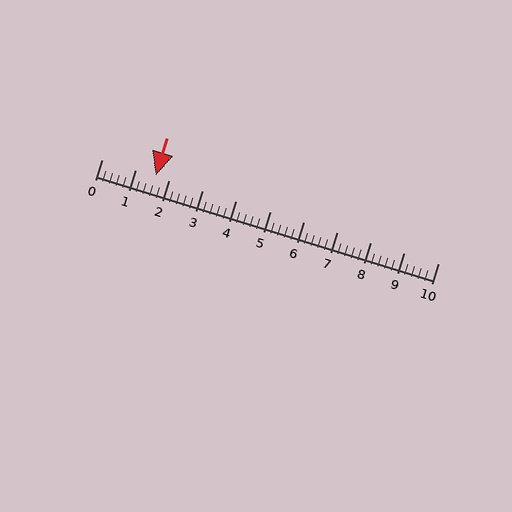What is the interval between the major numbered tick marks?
The major tick marks are spaced 1 units apart.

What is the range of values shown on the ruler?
The ruler shows values from 0 to 10.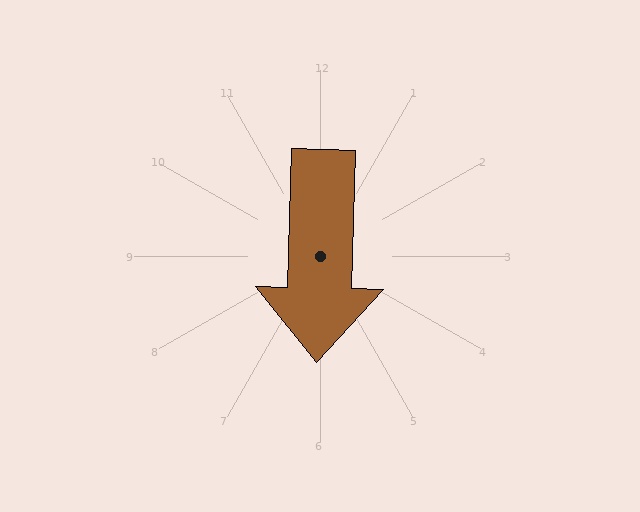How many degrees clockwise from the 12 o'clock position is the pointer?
Approximately 182 degrees.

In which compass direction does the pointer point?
South.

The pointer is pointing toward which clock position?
Roughly 6 o'clock.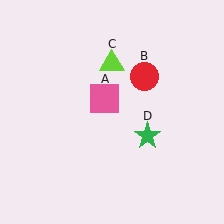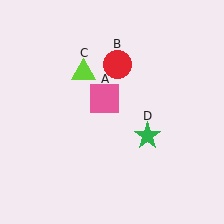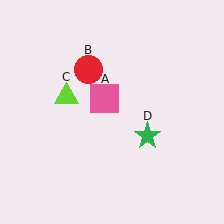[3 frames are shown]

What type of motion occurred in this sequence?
The red circle (object B), lime triangle (object C) rotated counterclockwise around the center of the scene.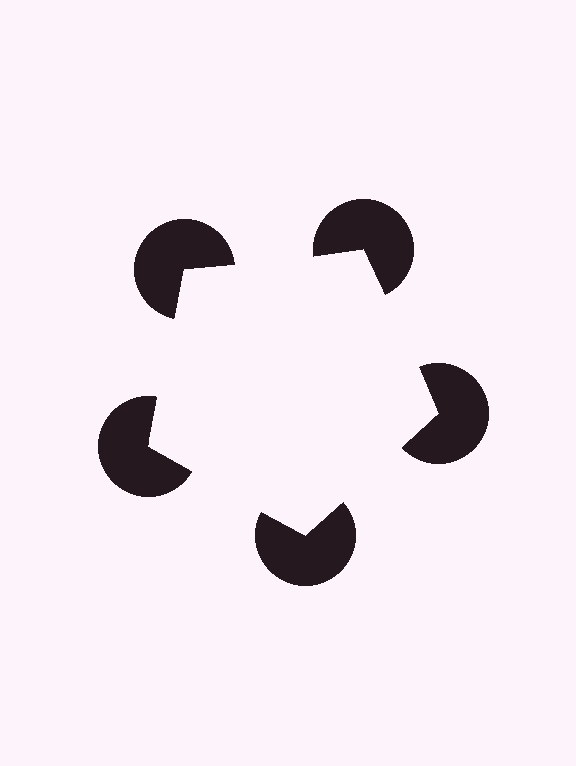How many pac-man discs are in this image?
There are 5 — one at each vertex of the illusory pentagon.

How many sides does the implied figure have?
5 sides.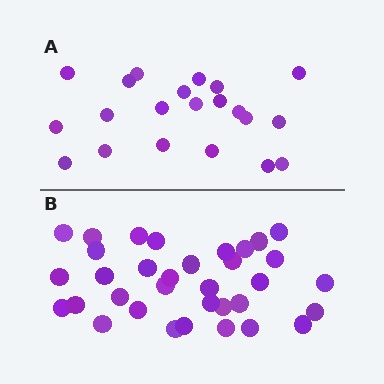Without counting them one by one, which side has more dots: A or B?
Region B (the bottom region) has more dots.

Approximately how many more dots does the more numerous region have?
Region B has approximately 15 more dots than region A.